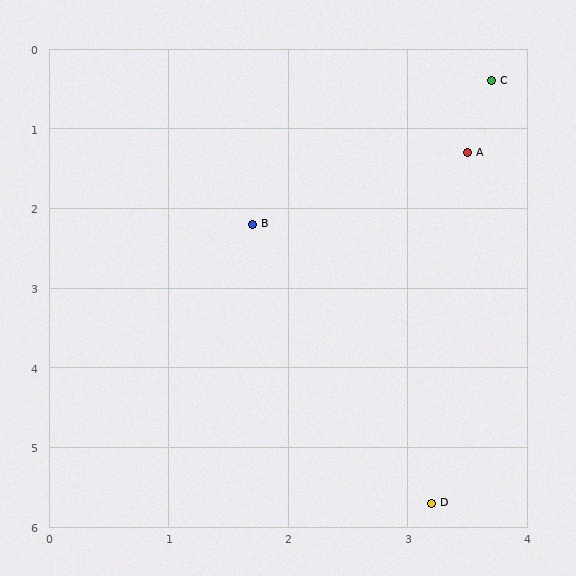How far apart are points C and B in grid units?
Points C and B are about 2.7 grid units apart.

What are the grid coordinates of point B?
Point B is at approximately (1.7, 2.2).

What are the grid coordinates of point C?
Point C is at approximately (3.7, 0.4).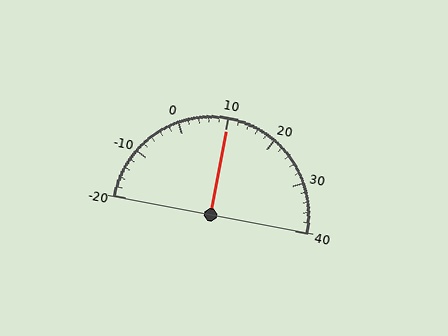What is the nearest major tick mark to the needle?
The nearest major tick mark is 10.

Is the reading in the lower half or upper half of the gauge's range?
The reading is in the upper half of the range (-20 to 40).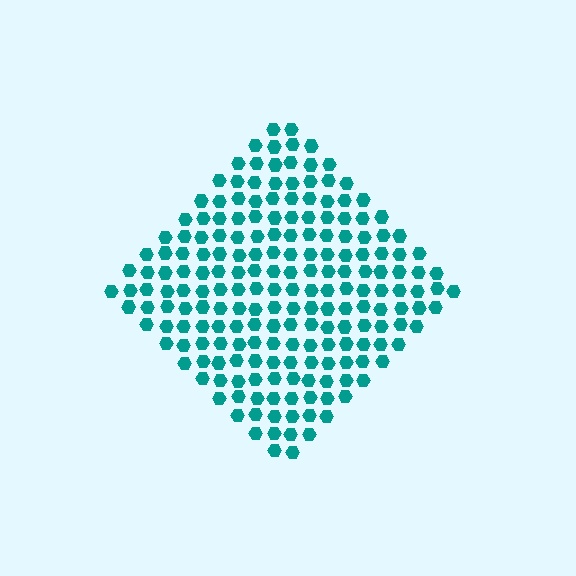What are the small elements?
The small elements are hexagons.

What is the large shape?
The large shape is a diamond.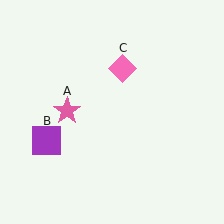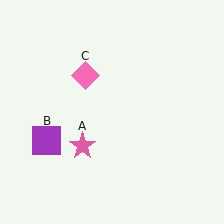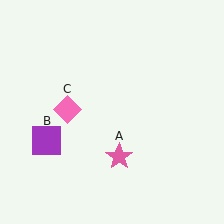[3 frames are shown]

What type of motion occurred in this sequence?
The pink star (object A), pink diamond (object C) rotated counterclockwise around the center of the scene.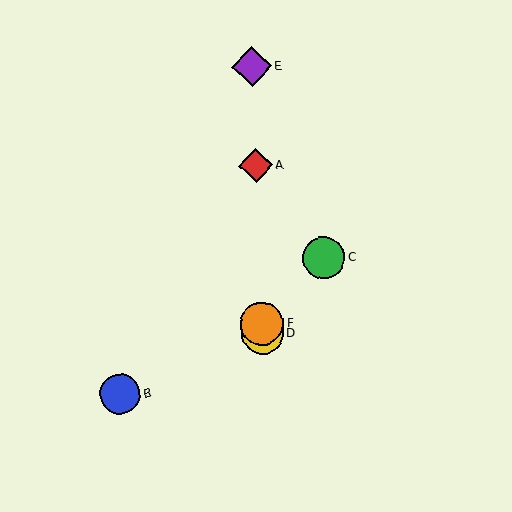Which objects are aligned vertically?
Objects A, D, E, F are aligned vertically.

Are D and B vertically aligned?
No, D is at x≈262 and B is at x≈120.